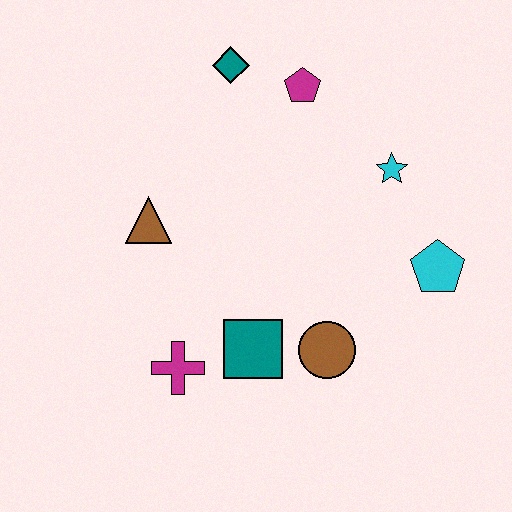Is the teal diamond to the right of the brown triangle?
Yes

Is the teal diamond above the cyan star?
Yes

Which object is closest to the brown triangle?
The magenta cross is closest to the brown triangle.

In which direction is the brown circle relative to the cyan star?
The brown circle is below the cyan star.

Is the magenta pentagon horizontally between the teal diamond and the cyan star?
Yes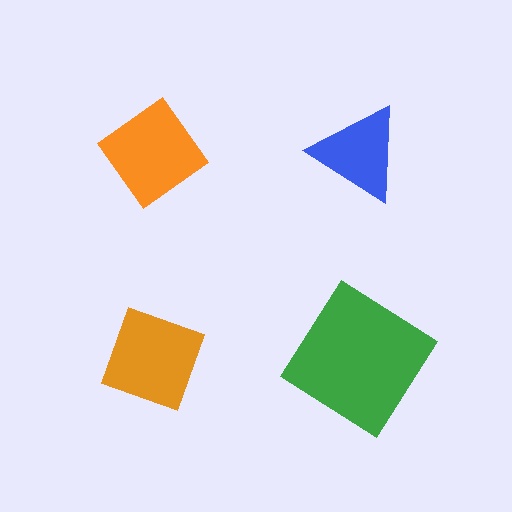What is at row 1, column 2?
A blue triangle.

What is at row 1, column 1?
An orange diamond.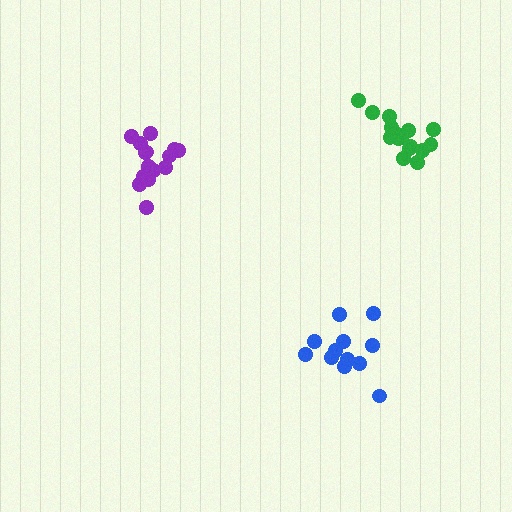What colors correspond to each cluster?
The clusters are colored: blue, purple, green.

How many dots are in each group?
Group 1: 12 dots, Group 2: 15 dots, Group 3: 16 dots (43 total).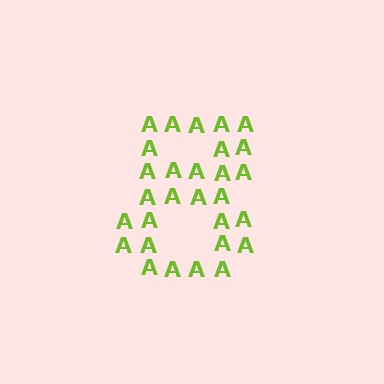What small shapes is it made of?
It is made of small letter A's.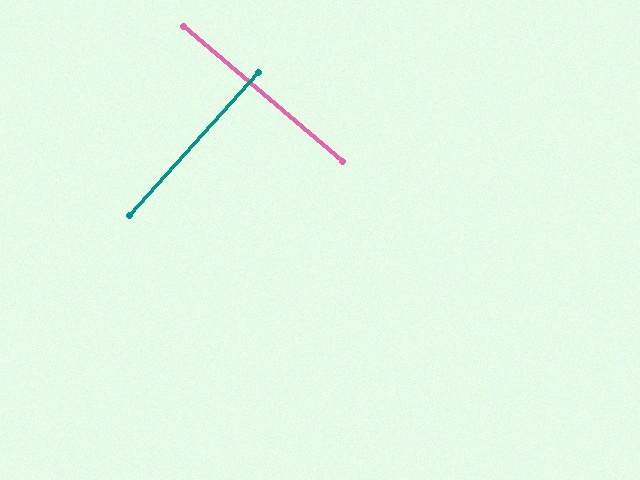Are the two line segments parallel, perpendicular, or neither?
Perpendicular — they meet at approximately 88°.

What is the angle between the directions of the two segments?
Approximately 88 degrees.